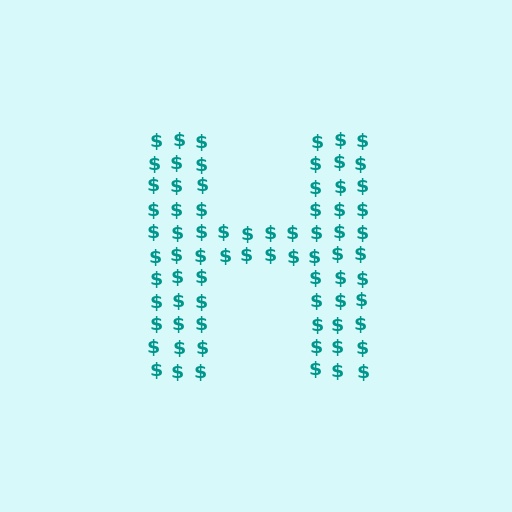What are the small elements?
The small elements are dollar signs.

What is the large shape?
The large shape is the letter H.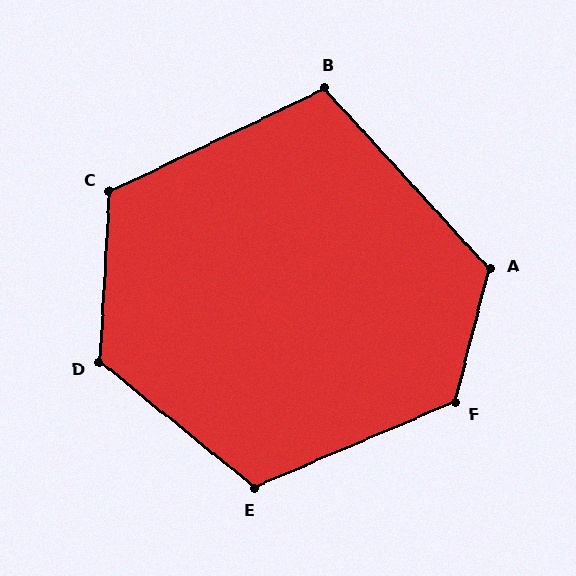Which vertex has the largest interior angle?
F, at approximately 127 degrees.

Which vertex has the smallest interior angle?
B, at approximately 107 degrees.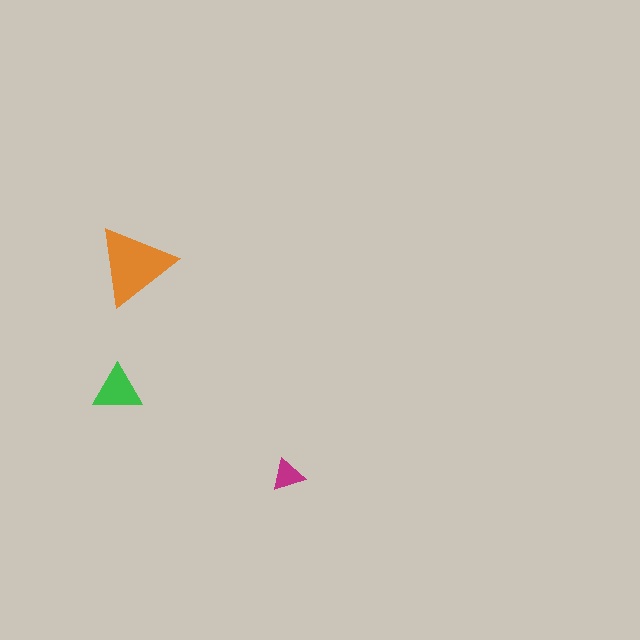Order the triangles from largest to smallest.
the orange one, the green one, the magenta one.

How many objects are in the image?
There are 3 objects in the image.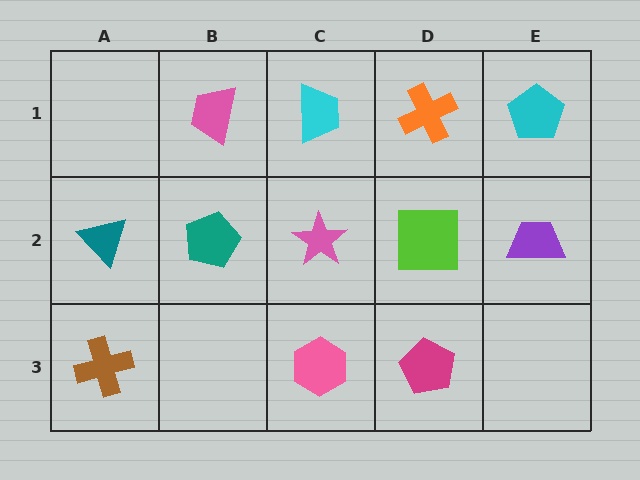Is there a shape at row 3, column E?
No, that cell is empty.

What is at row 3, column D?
A magenta pentagon.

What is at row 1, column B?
A pink trapezoid.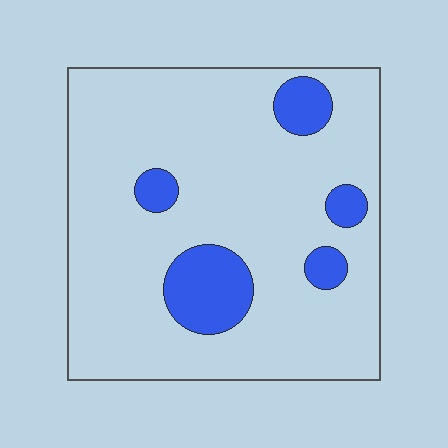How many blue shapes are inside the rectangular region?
5.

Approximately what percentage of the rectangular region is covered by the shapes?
Approximately 15%.